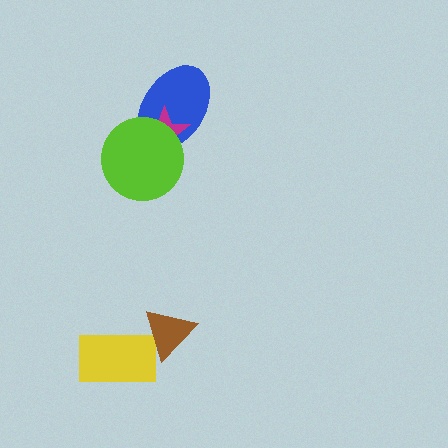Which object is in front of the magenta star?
The lime circle is in front of the magenta star.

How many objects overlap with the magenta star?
2 objects overlap with the magenta star.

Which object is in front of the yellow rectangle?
The brown triangle is in front of the yellow rectangle.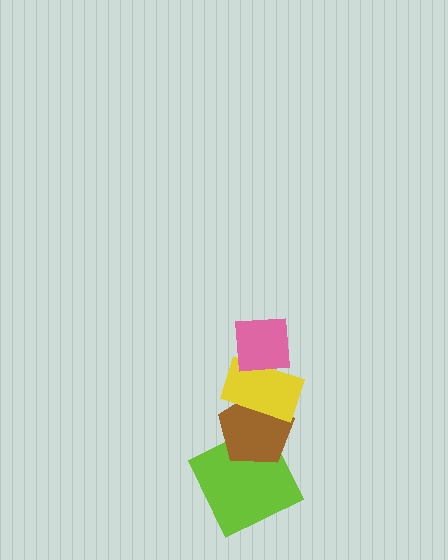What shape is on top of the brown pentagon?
The yellow rectangle is on top of the brown pentagon.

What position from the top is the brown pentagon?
The brown pentagon is 3rd from the top.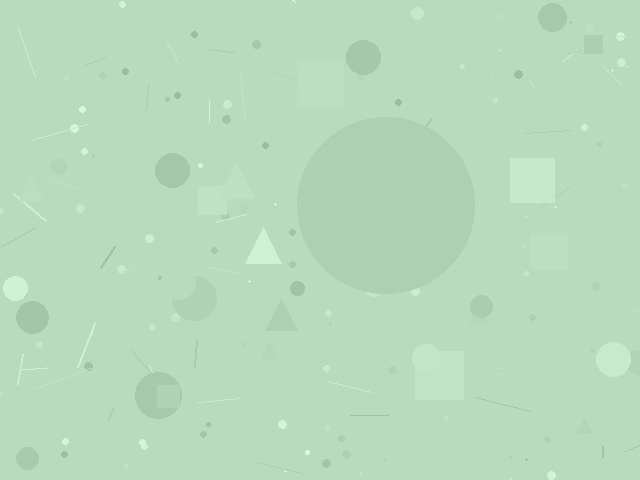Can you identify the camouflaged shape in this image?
The camouflaged shape is a circle.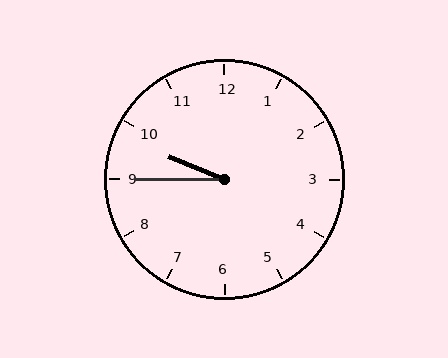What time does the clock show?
9:45.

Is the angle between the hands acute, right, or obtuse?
It is acute.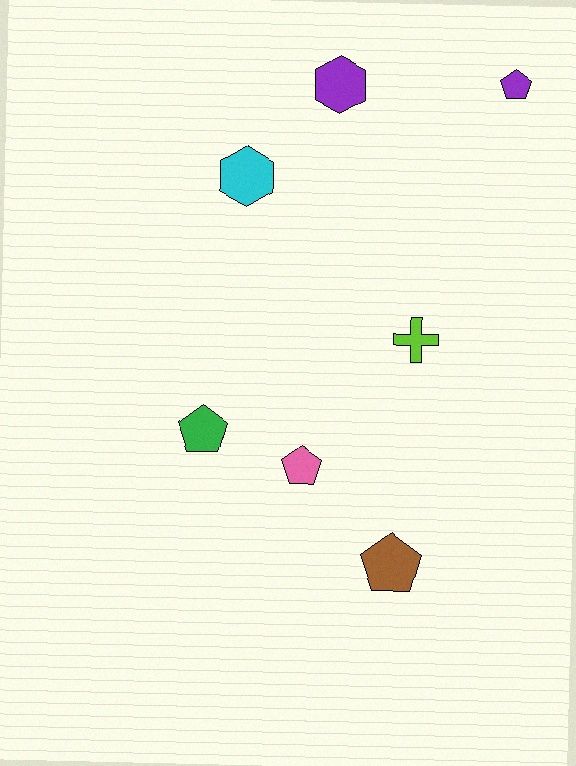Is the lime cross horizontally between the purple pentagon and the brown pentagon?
Yes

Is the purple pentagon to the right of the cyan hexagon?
Yes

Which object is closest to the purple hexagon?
The cyan hexagon is closest to the purple hexagon.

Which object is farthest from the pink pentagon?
The purple pentagon is farthest from the pink pentagon.